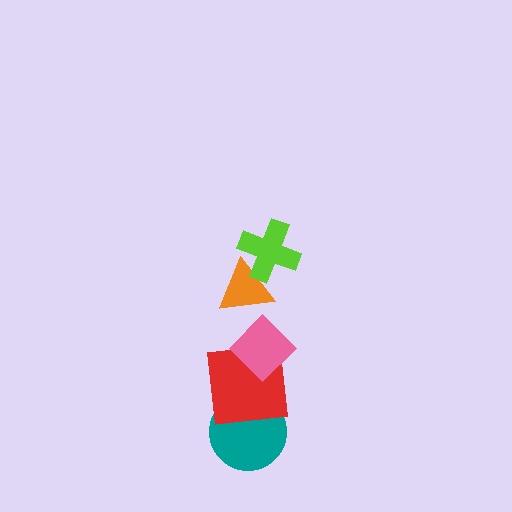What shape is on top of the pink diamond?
The orange triangle is on top of the pink diamond.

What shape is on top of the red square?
The pink diamond is on top of the red square.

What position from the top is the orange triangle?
The orange triangle is 2nd from the top.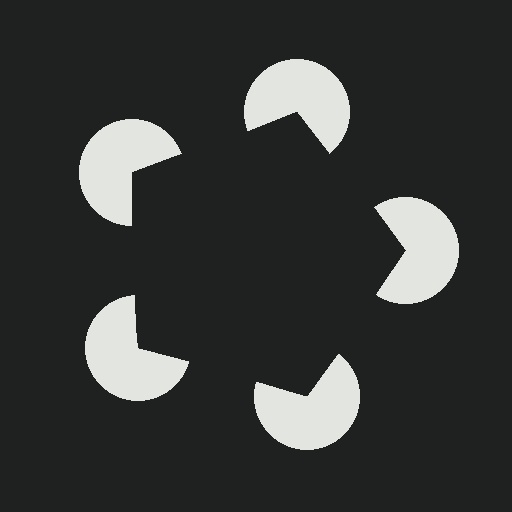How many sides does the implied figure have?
5 sides.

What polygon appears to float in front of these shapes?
An illusory pentagon — its edges are inferred from the aligned wedge cuts in the pac-man discs, not physically drawn.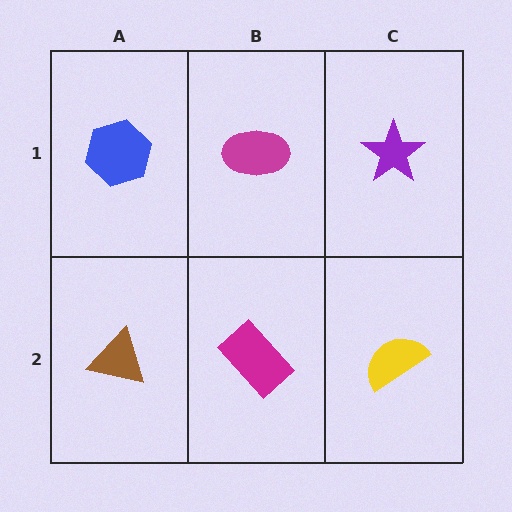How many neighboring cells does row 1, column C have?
2.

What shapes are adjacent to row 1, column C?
A yellow semicircle (row 2, column C), a magenta ellipse (row 1, column B).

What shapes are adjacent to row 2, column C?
A purple star (row 1, column C), a magenta rectangle (row 2, column B).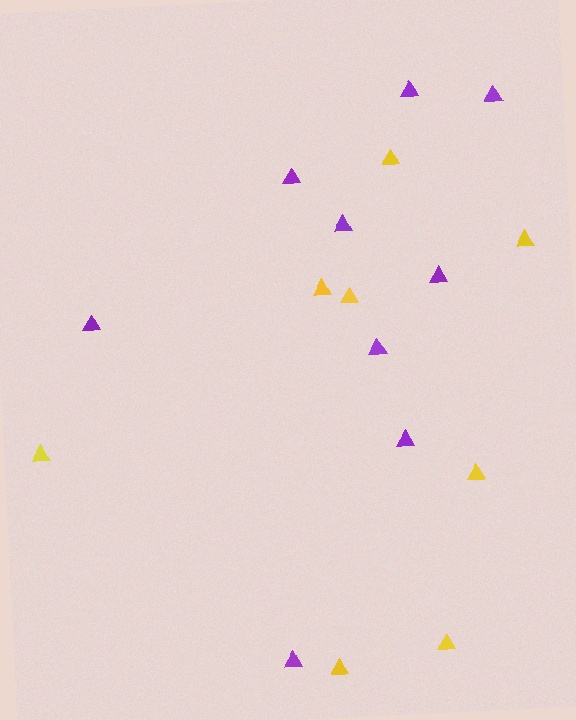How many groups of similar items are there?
There are 2 groups: one group of yellow triangles (8) and one group of purple triangles (9).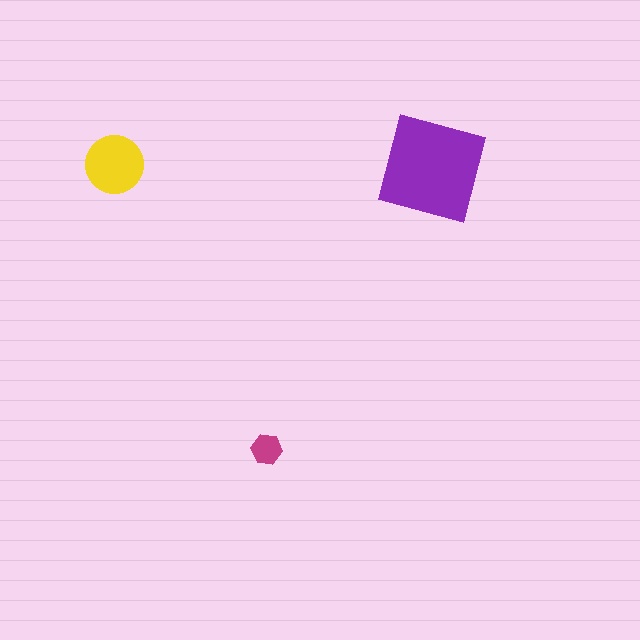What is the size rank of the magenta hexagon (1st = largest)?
3rd.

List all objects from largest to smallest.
The purple square, the yellow circle, the magenta hexagon.